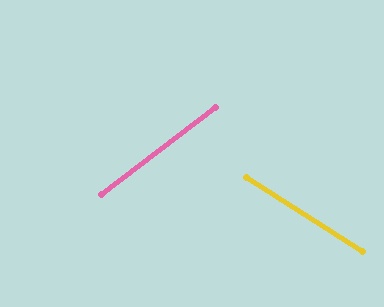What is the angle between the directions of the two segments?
Approximately 70 degrees.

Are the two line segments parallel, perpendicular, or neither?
Neither parallel nor perpendicular — they differ by about 70°.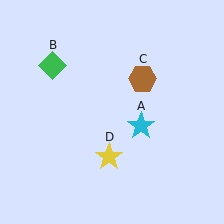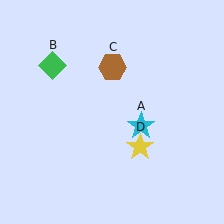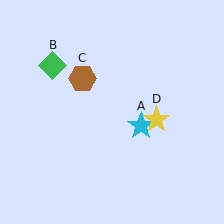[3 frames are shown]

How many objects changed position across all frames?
2 objects changed position: brown hexagon (object C), yellow star (object D).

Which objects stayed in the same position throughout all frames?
Cyan star (object A) and green diamond (object B) remained stationary.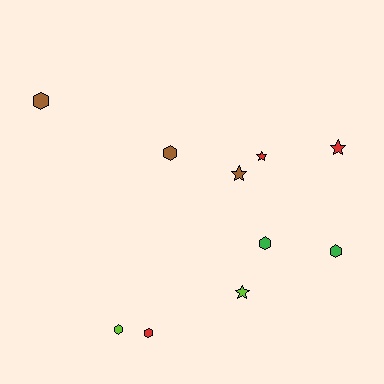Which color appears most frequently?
Red, with 3 objects.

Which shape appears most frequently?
Hexagon, with 6 objects.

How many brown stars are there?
There is 1 brown star.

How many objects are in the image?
There are 10 objects.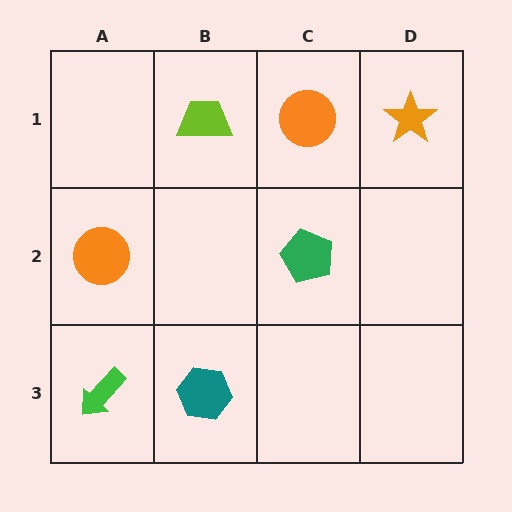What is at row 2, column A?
An orange circle.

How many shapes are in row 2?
2 shapes.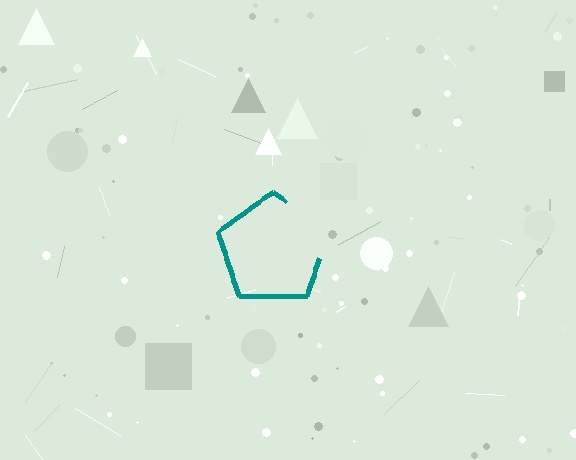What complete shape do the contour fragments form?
The contour fragments form a pentagon.